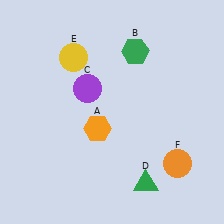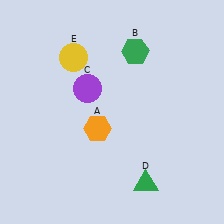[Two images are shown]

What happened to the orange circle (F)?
The orange circle (F) was removed in Image 2. It was in the bottom-right area of Image 1.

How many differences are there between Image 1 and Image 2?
There is 1 difference between the two images.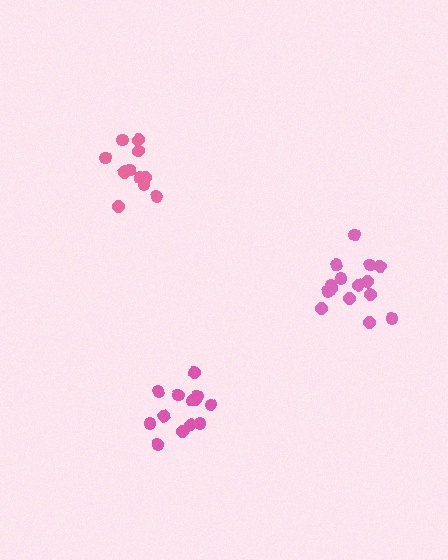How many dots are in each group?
Group 1: 15 dots, Group 2: 13 dots, Group 3: 12 dots (40 total).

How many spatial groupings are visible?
There are 3 spatial groupings.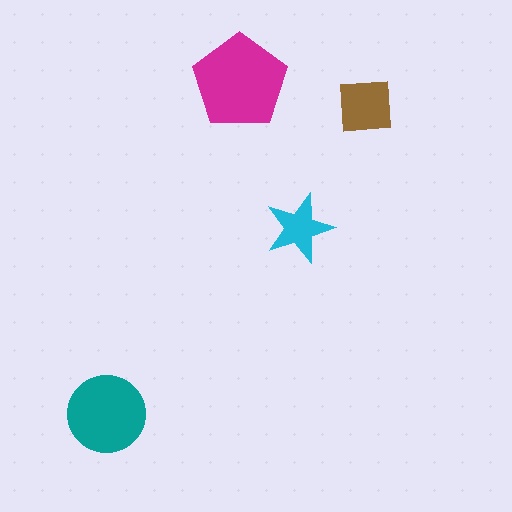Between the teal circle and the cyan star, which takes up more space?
The teal circle.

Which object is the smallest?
The cyan star.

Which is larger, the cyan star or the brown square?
The brown square.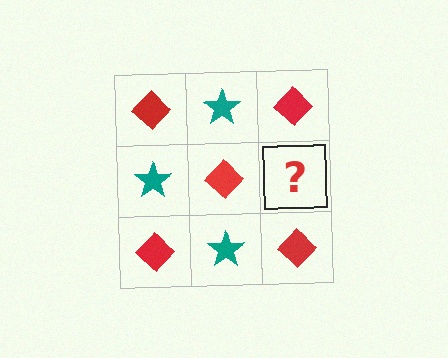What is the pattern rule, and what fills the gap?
The rule is that it alternates red diamond and teal star in a checkerboard pattern. The gap should be filled with a teal star.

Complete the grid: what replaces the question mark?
The question mark should be replaced with a teal star.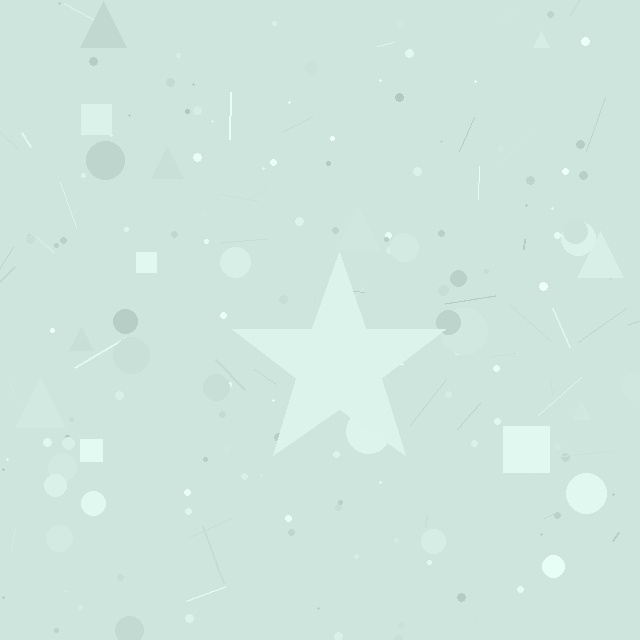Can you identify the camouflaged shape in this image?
The camouflaged shape is a star.